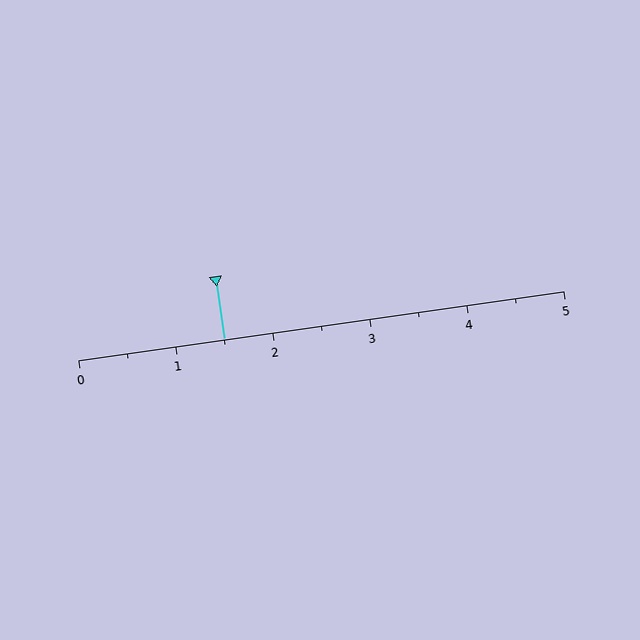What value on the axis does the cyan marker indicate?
The marker indicates approximately 1.5.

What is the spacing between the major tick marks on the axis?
The major ticks are spaced 1 apart.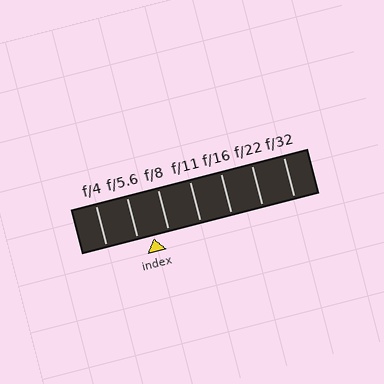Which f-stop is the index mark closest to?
The index mark is closest to f/5.6.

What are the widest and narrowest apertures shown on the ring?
The widest aperture shown is f/4 and the narrowest is f/32.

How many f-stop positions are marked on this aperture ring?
There are 7 f-stop positions marked.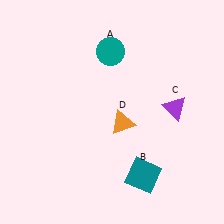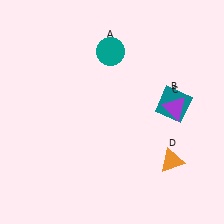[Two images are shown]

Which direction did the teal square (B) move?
The teal square (B) moved up.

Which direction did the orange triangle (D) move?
The orange triangle (D) moved right.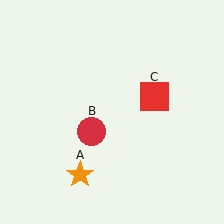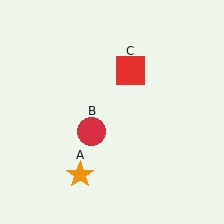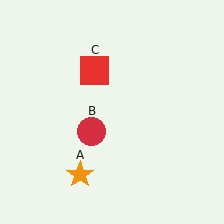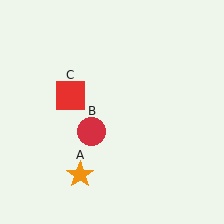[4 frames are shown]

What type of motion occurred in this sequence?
The red square (object C) rotated counterclockwise around the center of the scene.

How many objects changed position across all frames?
1 object changed position: red square (object C).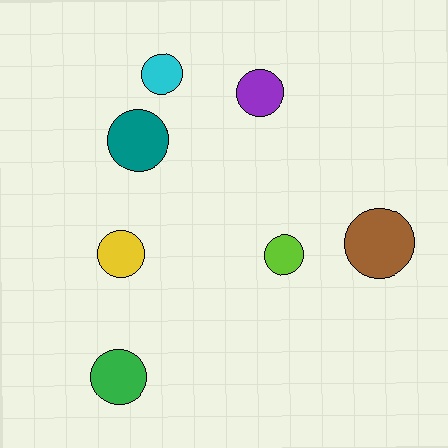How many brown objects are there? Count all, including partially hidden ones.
There is 1 brown object.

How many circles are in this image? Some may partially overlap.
There are 7 circles.